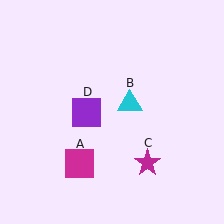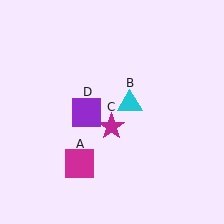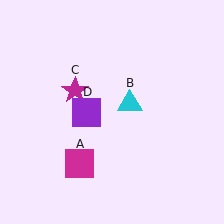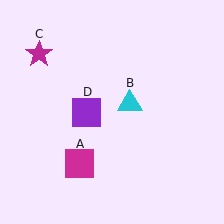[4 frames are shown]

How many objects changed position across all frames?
1 object changed position: magenta star (object C).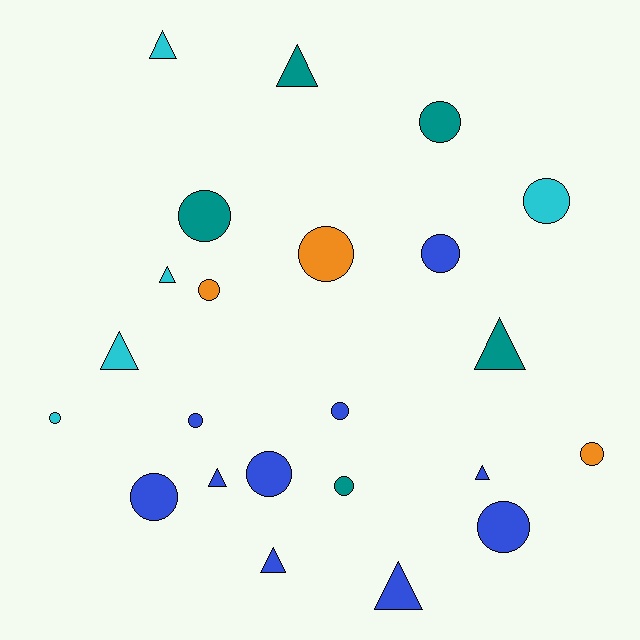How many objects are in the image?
There are 23 objects.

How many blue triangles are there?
There are 4 blue triangles.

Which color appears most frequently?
Blue, with 10 objects.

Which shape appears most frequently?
Circle, with 14 objects.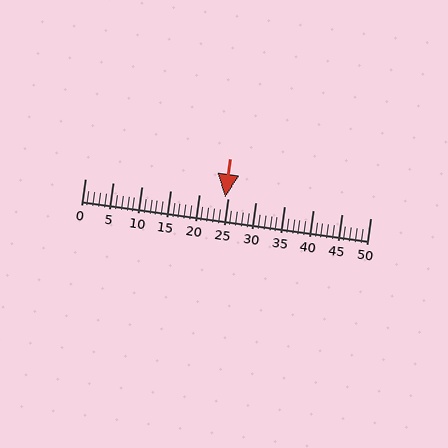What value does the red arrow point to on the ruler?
The red arrow points to approximately 25.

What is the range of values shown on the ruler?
The ruler shows values from 0 to 50.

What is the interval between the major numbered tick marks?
The major tick marks are spaced 5 units apart.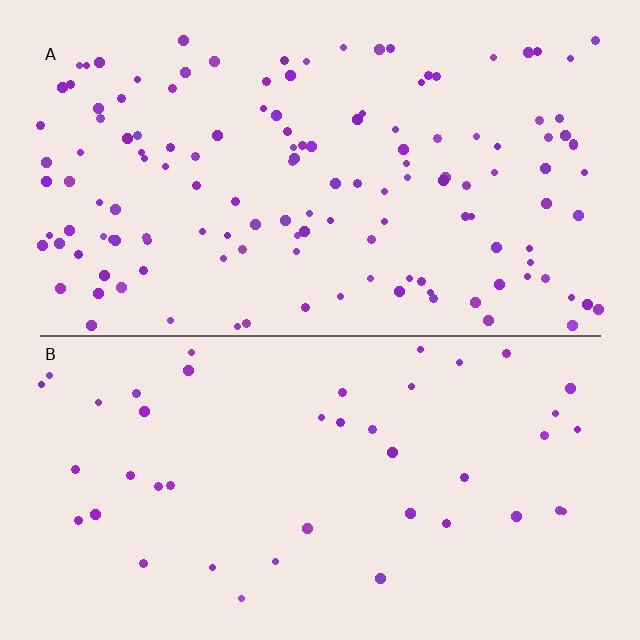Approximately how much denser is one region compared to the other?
Approximately 3.1× — region A over region B.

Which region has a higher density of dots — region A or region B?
A (the top).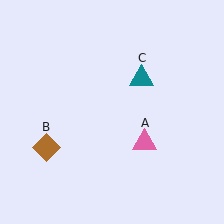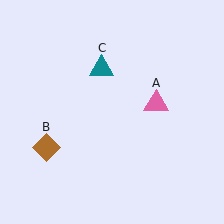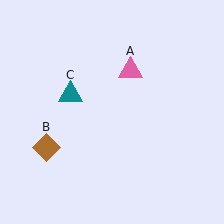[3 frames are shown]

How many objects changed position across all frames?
2 objects changed position: pink triangle (object A), teal triangle (object C).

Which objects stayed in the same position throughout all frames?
Brown diamond (object B) remained stationary.